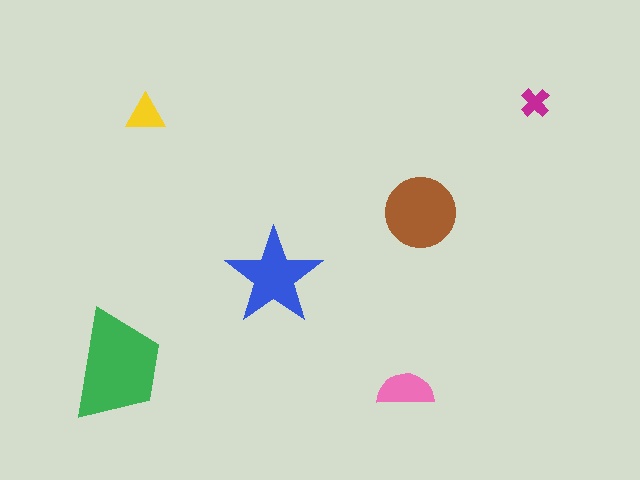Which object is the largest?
The green trapezoid.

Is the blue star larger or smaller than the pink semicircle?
Larger.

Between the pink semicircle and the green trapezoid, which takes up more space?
The green trapezoid.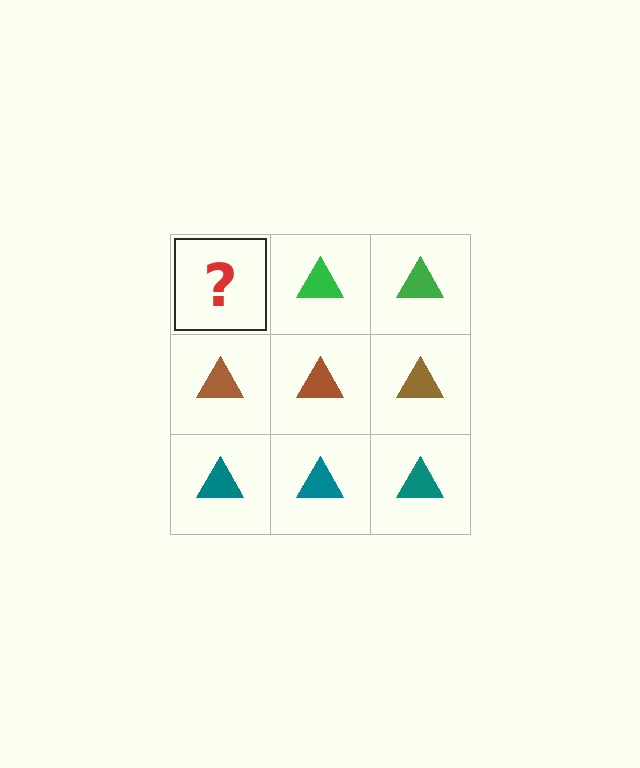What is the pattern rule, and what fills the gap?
The rule is that each row has a consistent color. The gap should be filled with a green triangle.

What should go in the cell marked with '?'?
The missing cell should contain a green triangle.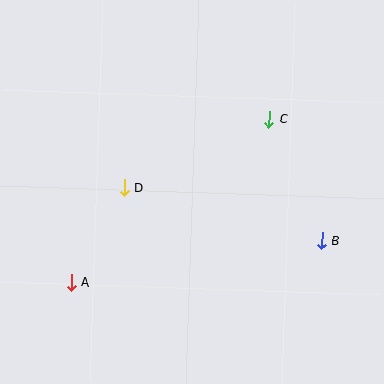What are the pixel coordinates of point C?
Point C is at (269, 119).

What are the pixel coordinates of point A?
Point A is at (71, 282).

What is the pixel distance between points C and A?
The distance between C and A is 257 pixels.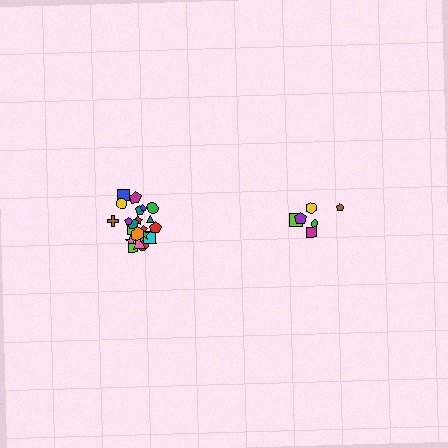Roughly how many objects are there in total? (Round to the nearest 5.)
Roughly 30 objects in total.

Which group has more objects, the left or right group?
The left group.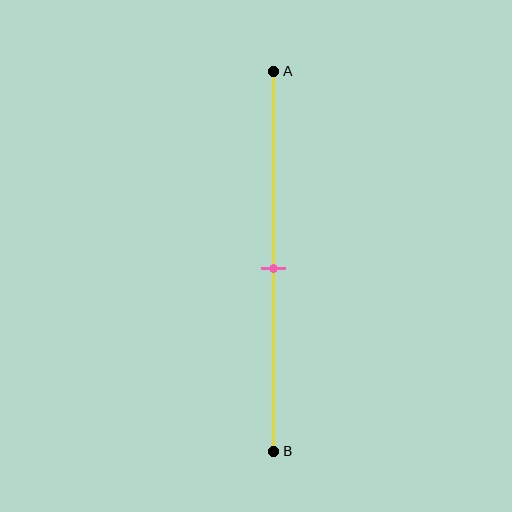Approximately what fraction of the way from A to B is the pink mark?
The pink mark is approximately 50% of the way from A to B.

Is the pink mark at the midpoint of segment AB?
Yes, the mark is approximately at the midpoint.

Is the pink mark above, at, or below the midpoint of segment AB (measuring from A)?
The pink mark is approximately at the midpoint of segment AB.